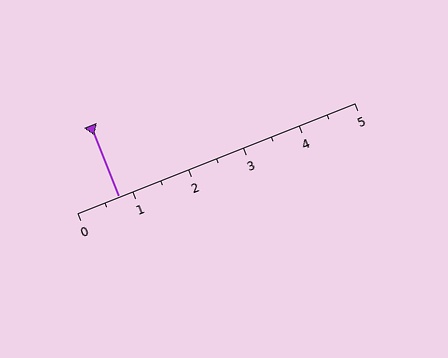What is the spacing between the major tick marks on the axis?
The major ticks are spaced 1 apart.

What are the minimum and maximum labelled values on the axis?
The axis runs from 0 to 5.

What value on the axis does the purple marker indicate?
The marker indicates approximately 0.8.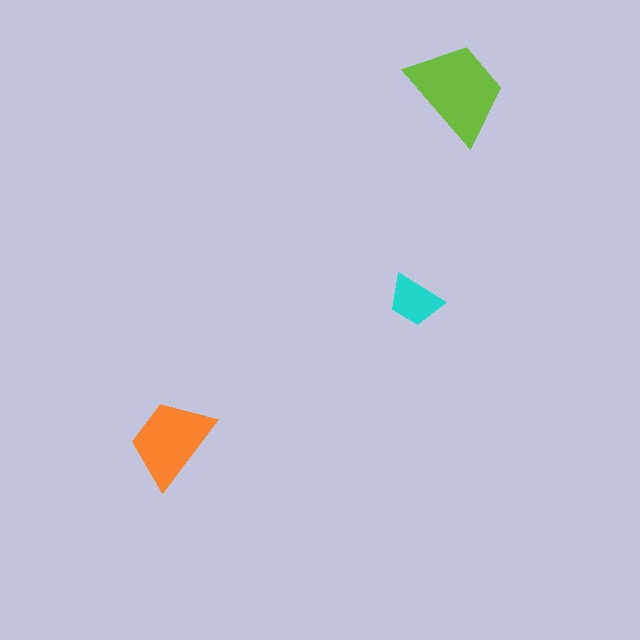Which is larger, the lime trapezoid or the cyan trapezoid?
The lime one.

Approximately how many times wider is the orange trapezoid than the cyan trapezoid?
About 1.5 times wider.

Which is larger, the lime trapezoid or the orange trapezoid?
The lime one.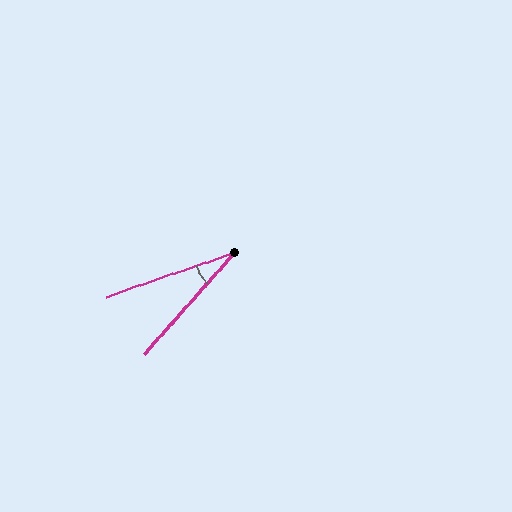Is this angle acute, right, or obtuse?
It is acute.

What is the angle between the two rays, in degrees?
Approximately 29 degrees.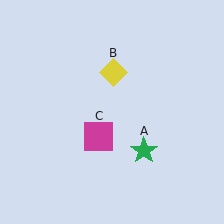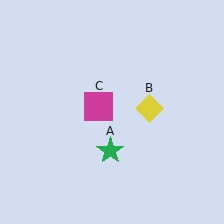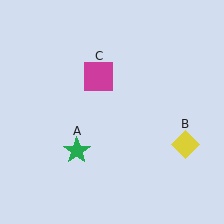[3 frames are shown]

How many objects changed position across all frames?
3 objects changed position: green star (object A), yellow diamond (object B), magenta square (object C).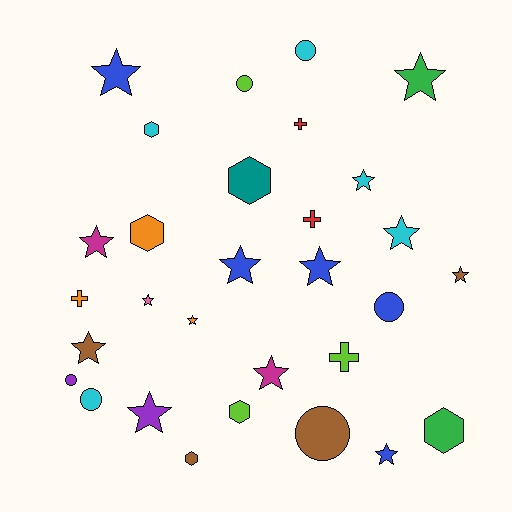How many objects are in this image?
There are 30 objects.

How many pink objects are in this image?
There is 1 pink object.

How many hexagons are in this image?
There are 6 hexagons.